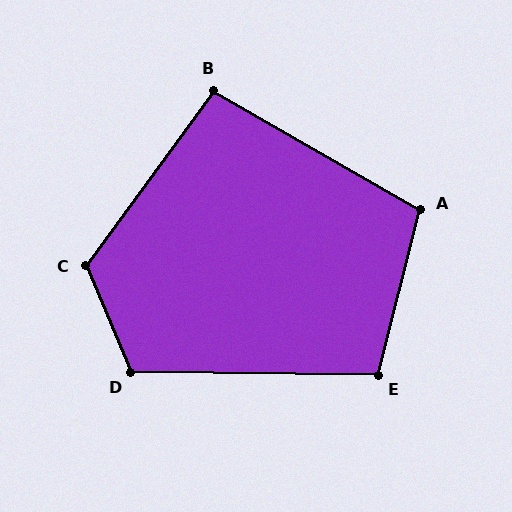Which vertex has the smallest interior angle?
B, at approximately 96 degrees.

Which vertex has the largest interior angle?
C, at approximately 121 degrees.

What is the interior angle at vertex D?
Approximately 114 degrees (obtuse).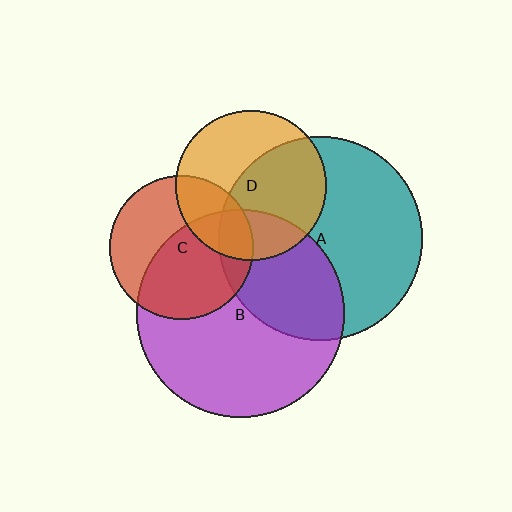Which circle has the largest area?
Circle B (purple).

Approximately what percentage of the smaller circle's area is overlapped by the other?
Approximately 25%.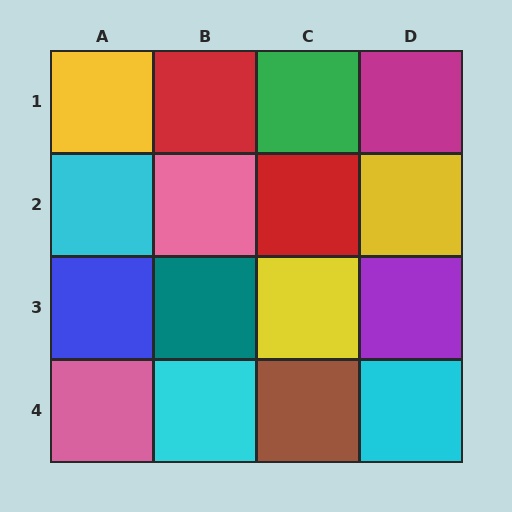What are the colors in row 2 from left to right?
Cyan, pink, red, yellow.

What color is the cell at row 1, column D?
Magenta.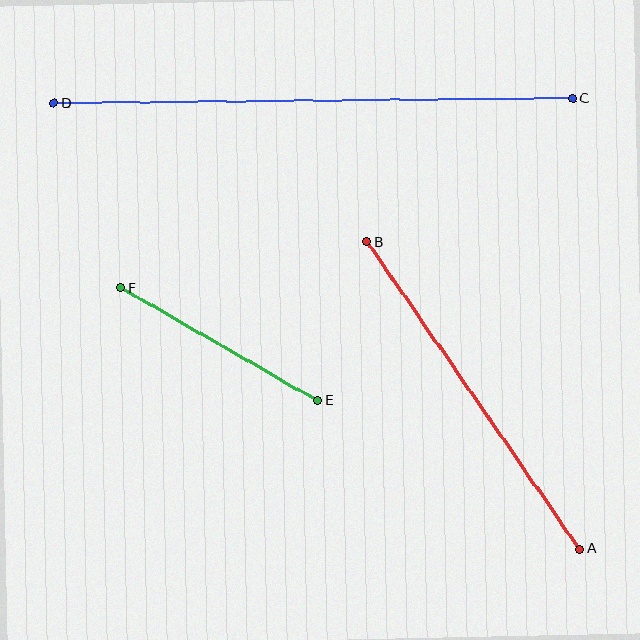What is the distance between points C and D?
The distance is approximately 519 pixels.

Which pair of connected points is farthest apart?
Points C and D are farthest apart.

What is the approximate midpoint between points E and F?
The midpoint is at approximately (219, 344) pixels.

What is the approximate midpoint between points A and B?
The midpoint is at approximately (473, 395) pixels.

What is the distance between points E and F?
The distance is approximately 227 pixels.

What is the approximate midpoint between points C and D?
The midpoint is at approximately (313, 101) pixels.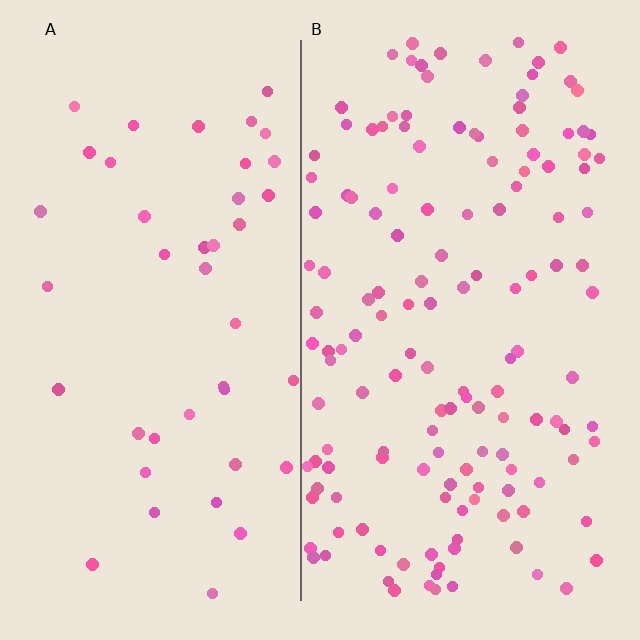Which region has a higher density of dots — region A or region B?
B (the right).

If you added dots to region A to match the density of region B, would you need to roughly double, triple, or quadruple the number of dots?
Approximately triple.